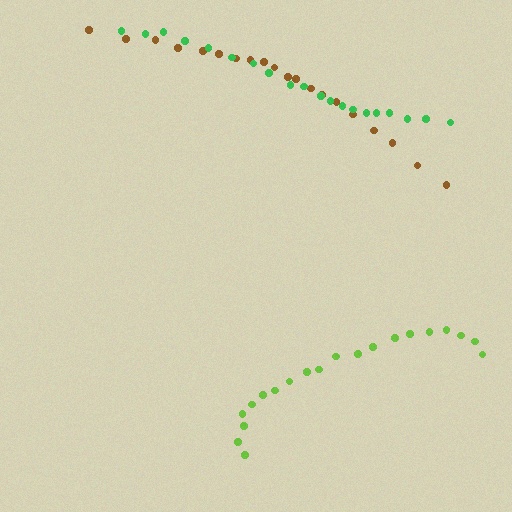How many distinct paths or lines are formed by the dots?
There are 3 distinct paths.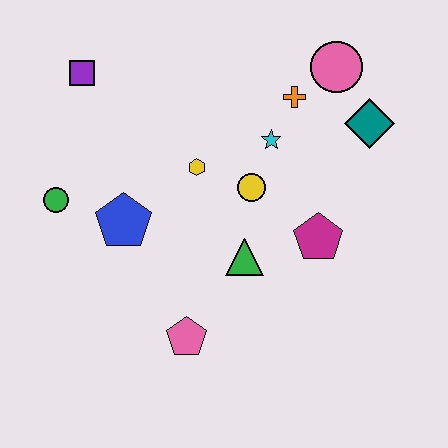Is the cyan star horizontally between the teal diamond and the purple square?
Yes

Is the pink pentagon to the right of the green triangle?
No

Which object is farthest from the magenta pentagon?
The purple square is farthest from the magenta pentagon.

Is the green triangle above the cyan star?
No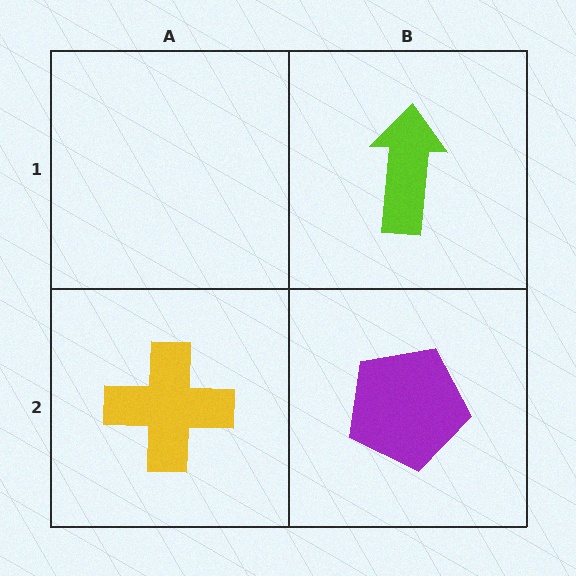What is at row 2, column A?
A yellow cross.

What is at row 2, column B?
A purple pentagon.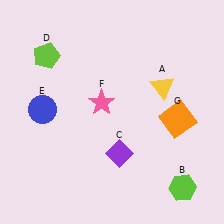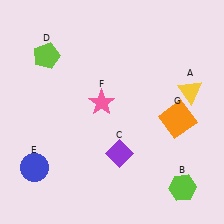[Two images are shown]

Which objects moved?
The objects that moved are: the yellow triangle (A), the blue circle (E).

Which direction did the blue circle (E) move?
The blue circle (E) moved down.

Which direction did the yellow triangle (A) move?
The yellow triangle (A) moved right.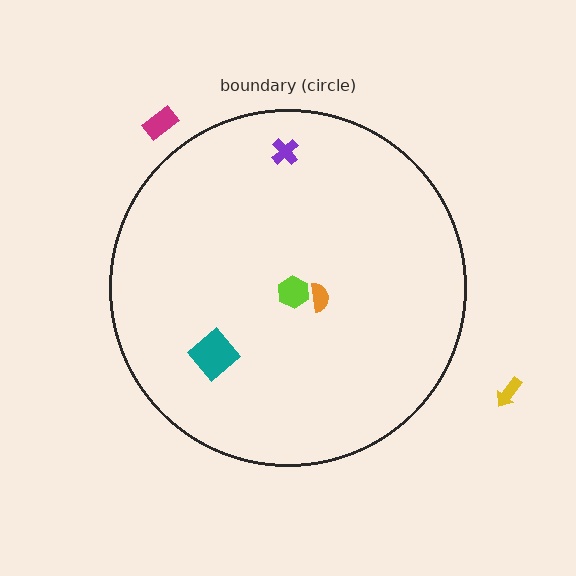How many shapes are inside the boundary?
4 inside, 2 outside.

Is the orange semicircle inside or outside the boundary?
Inside.